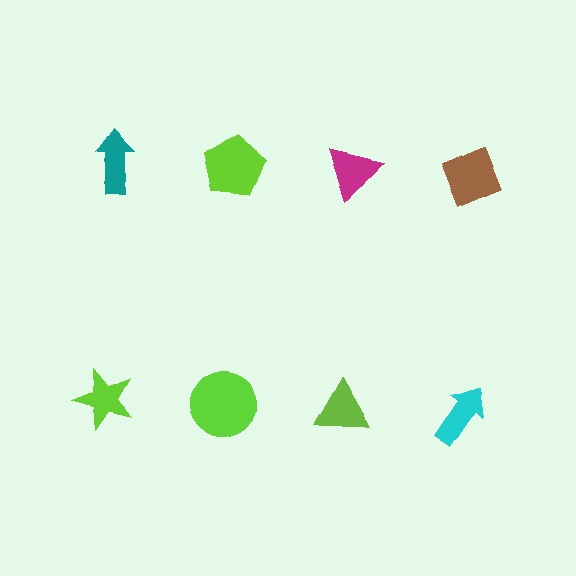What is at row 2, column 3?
A lime triangle.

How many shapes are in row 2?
4 shapes.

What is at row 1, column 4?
A brown diamond.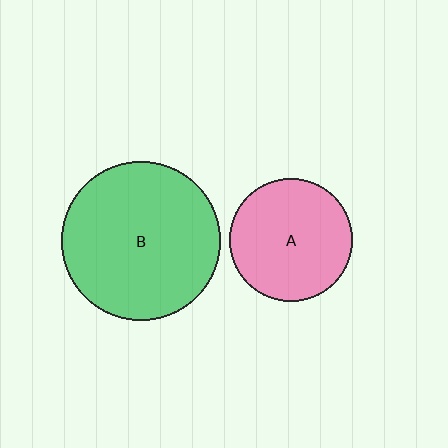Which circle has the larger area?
Circle B (green).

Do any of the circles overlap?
No, none of the circles overlap.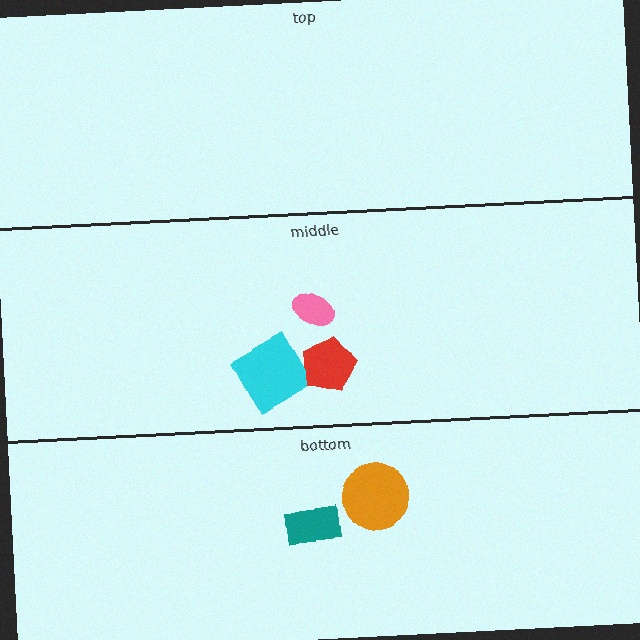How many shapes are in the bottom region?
2.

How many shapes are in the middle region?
3.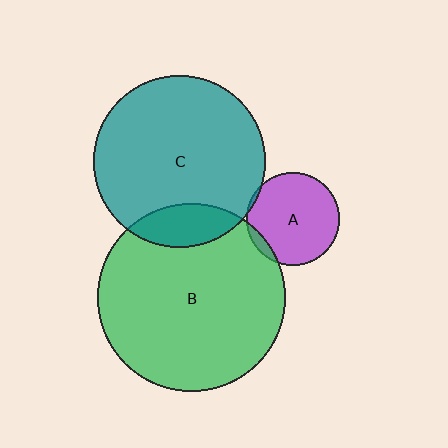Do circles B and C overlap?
Yes.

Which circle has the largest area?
Circle B (green).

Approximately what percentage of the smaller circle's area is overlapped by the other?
Approximately 15%.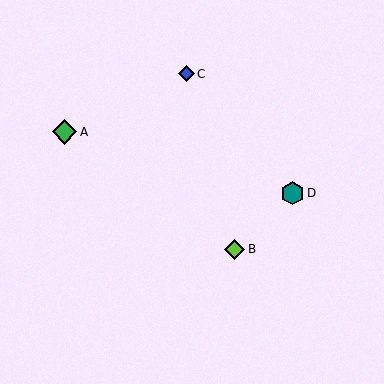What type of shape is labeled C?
Shape C is a blue diamond.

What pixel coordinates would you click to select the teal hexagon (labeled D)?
Click at (293, 193) to select the teal hexagon D.